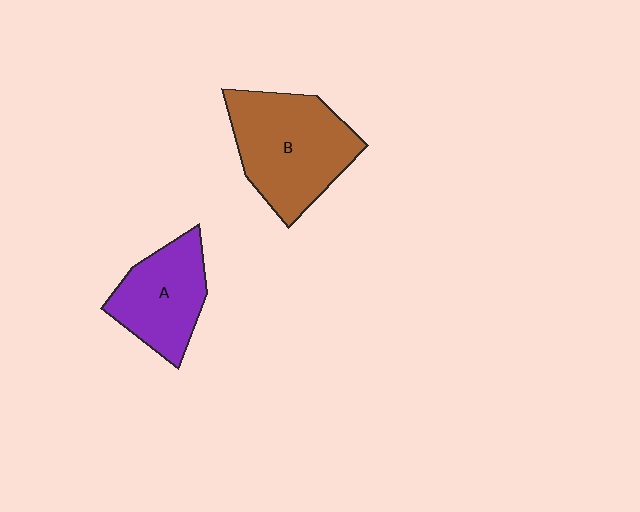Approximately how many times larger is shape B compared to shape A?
Approximately 1.4 times.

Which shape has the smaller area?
Shape A (purple).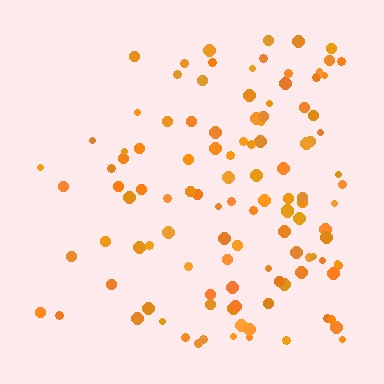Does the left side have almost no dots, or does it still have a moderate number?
Still a moderate number, just noticeably fewer than the right.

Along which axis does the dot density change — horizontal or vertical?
Horizontal.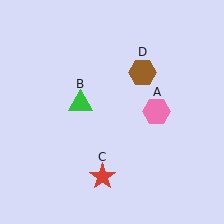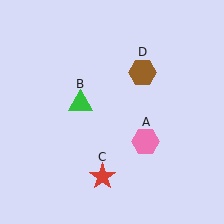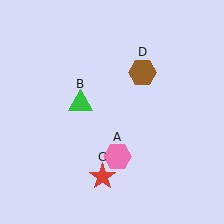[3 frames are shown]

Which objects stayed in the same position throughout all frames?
Green triangle (object B) and red star (object C) and brown hexagon (object D) remained stationary.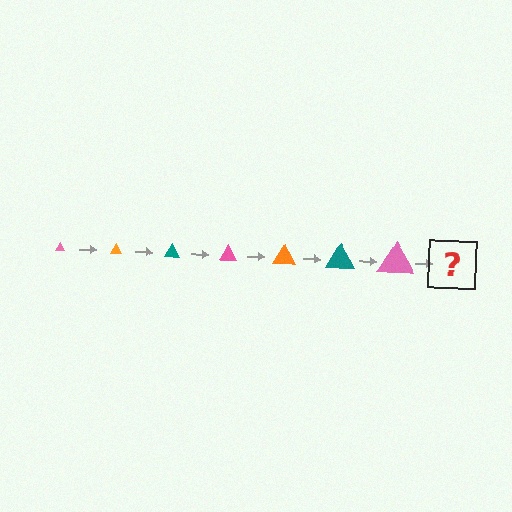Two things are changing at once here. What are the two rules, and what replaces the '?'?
The two rules are that the triangle grows larger each step and the color cycles through pink, orange, and teal. The '?' should be an orange triangle, larger than the previous one.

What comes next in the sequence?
The next element should be an orange triangle, larger than the previous one.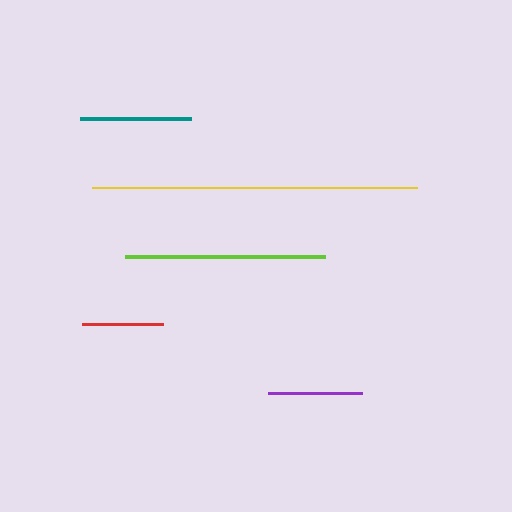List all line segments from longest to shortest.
From longest to shortest: yellow, lime, teal, purple, red.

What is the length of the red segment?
The red segment is approximately 81 pixels long.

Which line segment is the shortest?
The red line is the shortest at approximately 81 pixels.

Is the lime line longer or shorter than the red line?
The lime line is longer than the red line.